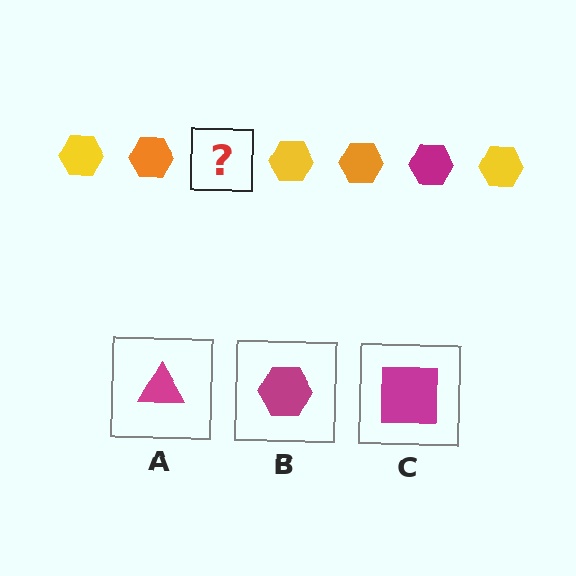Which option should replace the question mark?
Option B.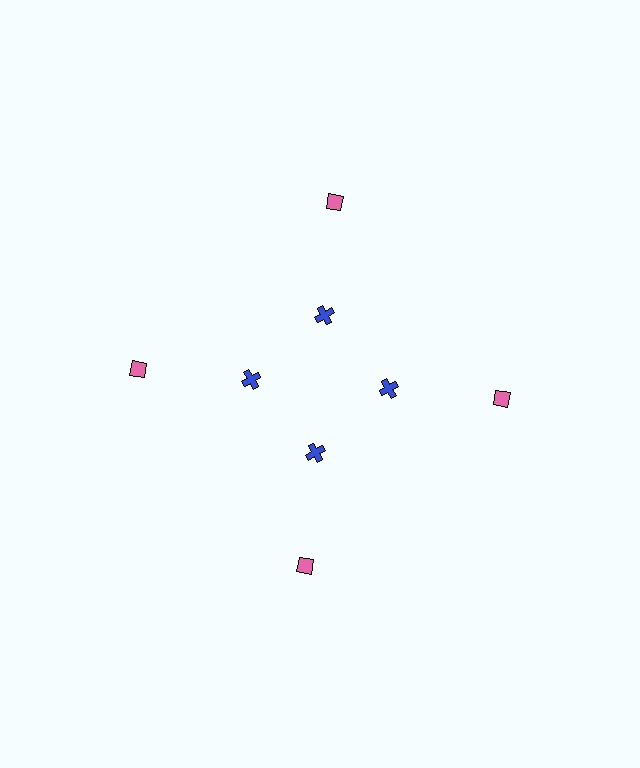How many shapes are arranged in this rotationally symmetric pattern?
There are 8 shapes, arranged in 4 groups of 2.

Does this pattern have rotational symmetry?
Yes, this pattern has 4-fold rotational symmetry. It looks the same after rotating 90 degrees around the center.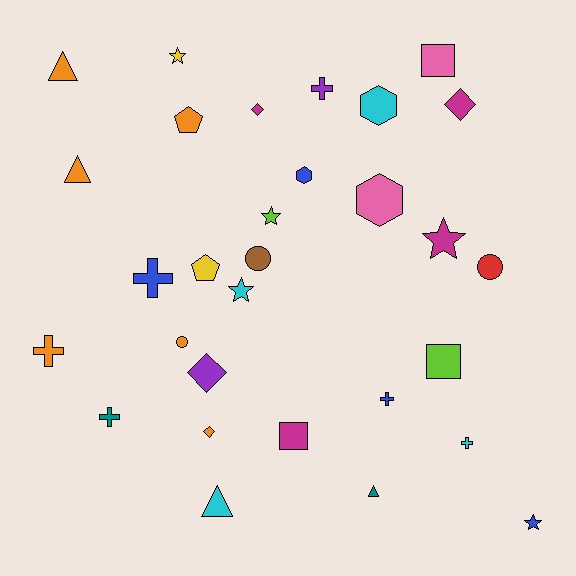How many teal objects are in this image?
There are 2 teal objects.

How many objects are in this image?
There are 30 objects.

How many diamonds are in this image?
There are 4 diamonds.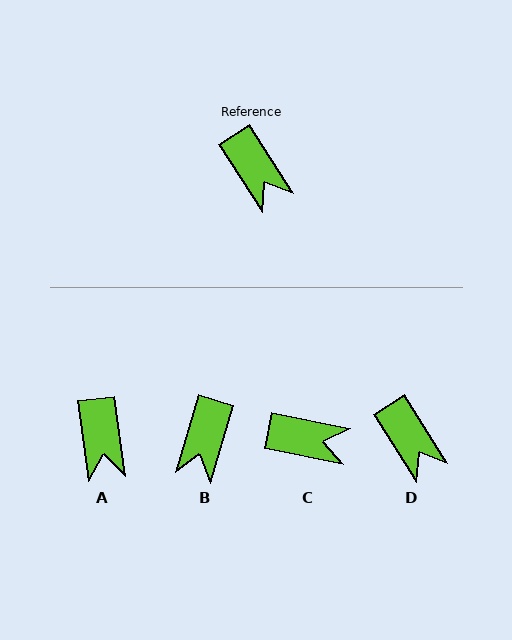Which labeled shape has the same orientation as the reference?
D.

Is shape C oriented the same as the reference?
No, it is off by about 46 degrees.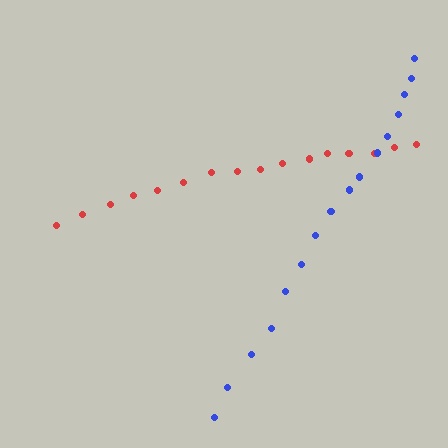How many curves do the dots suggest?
There are 2 distinct paths.